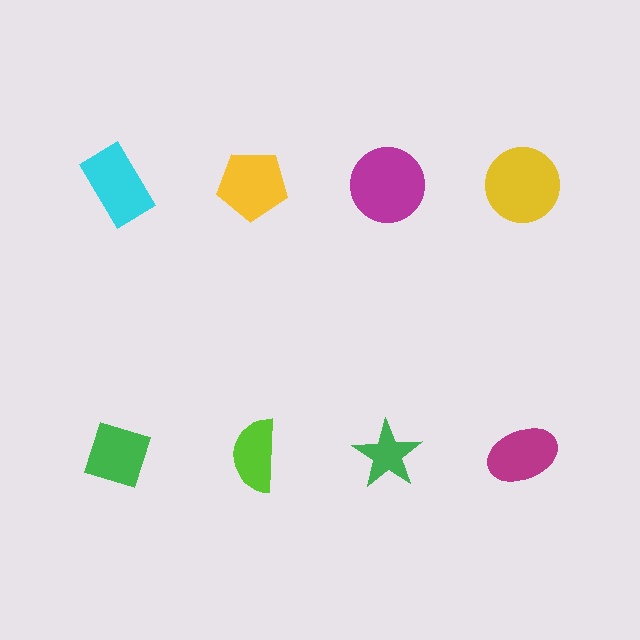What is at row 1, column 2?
A yellow pentagon.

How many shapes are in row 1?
4 shapes.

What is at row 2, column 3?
A green star.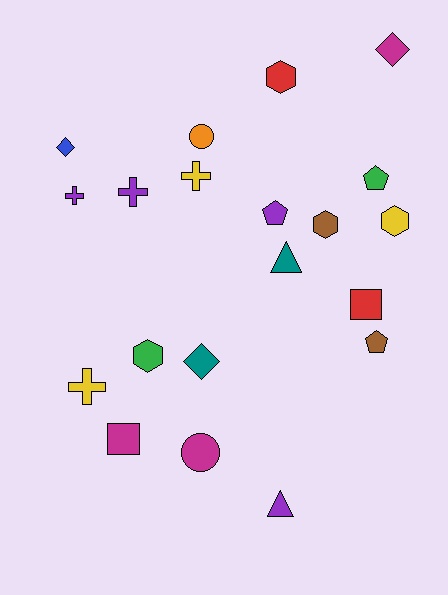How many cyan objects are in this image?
There are no cyan objects.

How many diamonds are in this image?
There are 3 diamonds.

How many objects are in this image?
There are 20 objects.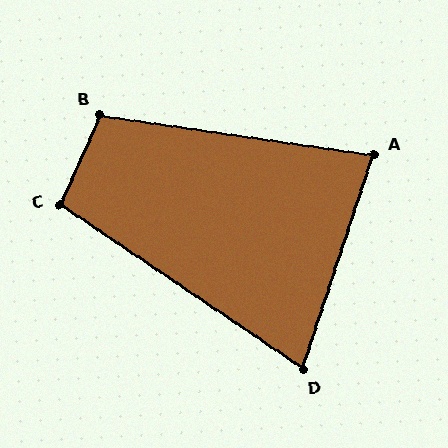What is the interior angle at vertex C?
Approximately 100 degrees (obtuse).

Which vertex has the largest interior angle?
B, at approximately 106 degrees.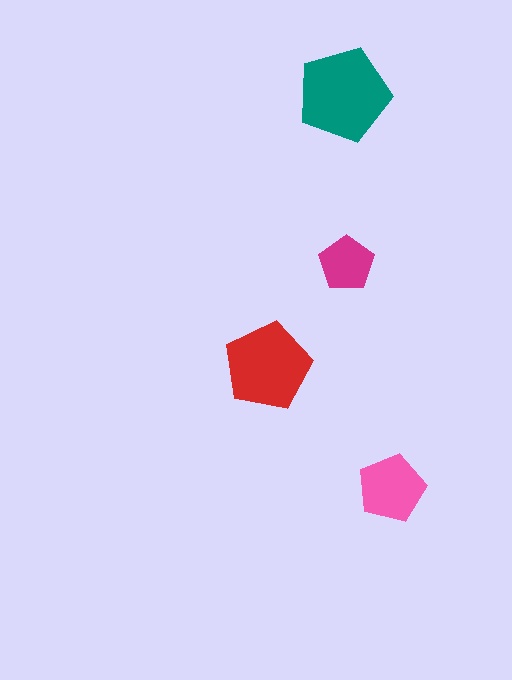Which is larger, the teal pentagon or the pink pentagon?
The teal one.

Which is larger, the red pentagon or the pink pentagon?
The red one.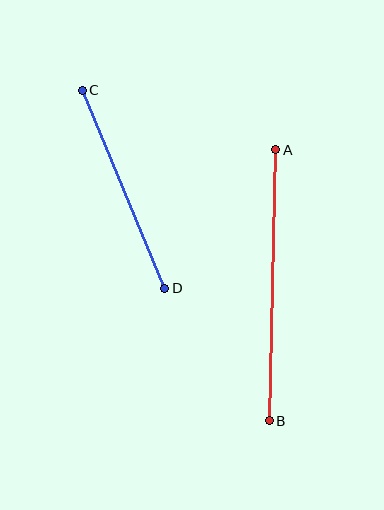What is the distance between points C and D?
The distance is approximately 214 pixels.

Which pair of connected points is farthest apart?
Points A and B are farthest apart.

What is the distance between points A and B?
The distance is approximately 271 pixels.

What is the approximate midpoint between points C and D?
The midpoint is at approximately (124, 189) pixels.